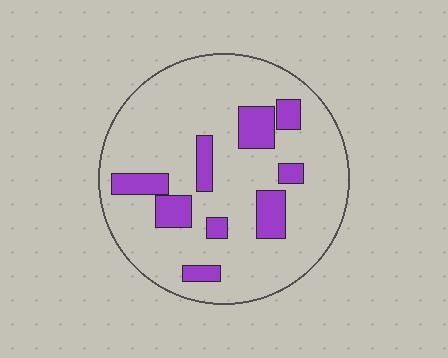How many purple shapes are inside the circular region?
9.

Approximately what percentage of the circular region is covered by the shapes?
Approximately 20%.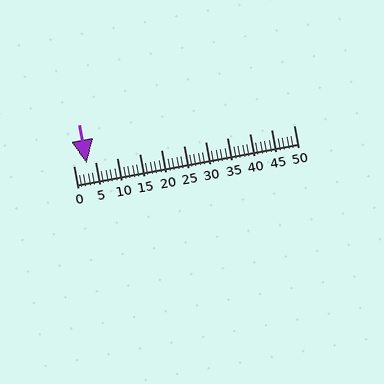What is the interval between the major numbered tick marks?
The major tick marks are spaced 5 units apart.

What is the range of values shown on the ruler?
The ruler shows values from 0 to 50.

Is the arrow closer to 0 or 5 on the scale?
The arrow is closer to 5.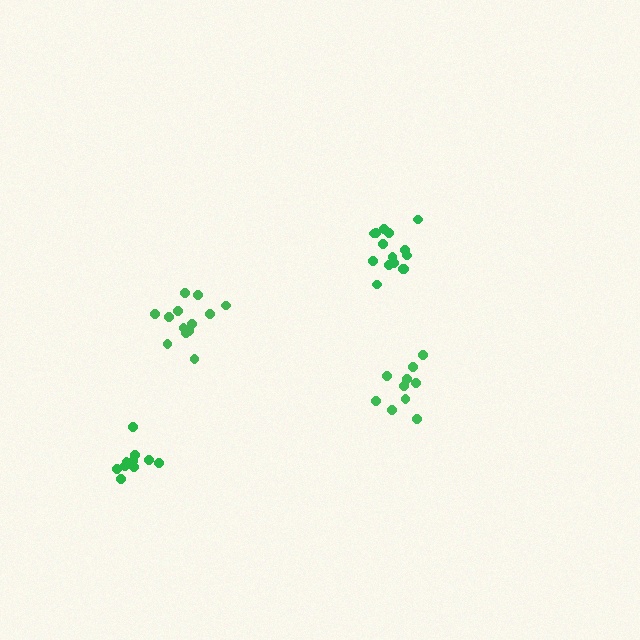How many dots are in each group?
Group 1: 10 dots, Group 2: 13 dots, Group 3: 15 dots, Group 4: 10 dots (48 total).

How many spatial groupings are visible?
There are 4 spatial groupings.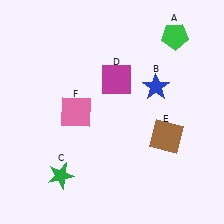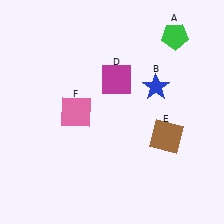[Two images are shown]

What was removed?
The green star (C) was removed in Image 2.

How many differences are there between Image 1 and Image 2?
There is 1 difference between the two images.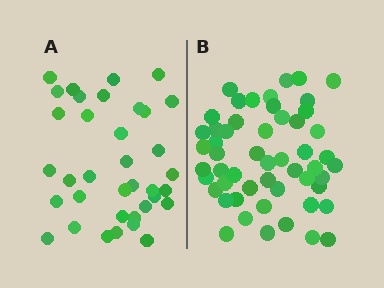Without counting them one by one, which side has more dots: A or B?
Region B (the right region) has more dots.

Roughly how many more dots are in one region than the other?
Region B has approximately 15 more dots than region A.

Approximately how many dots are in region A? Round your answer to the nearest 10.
About 40 dots. (The exact count is 36, which rounds to 40.)